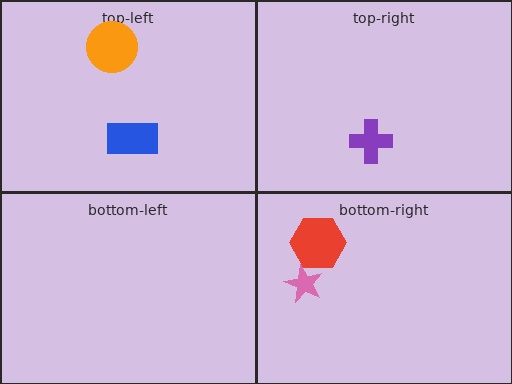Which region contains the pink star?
The bottom-right region.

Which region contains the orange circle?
The top-left region.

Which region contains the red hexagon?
The bottom-right region.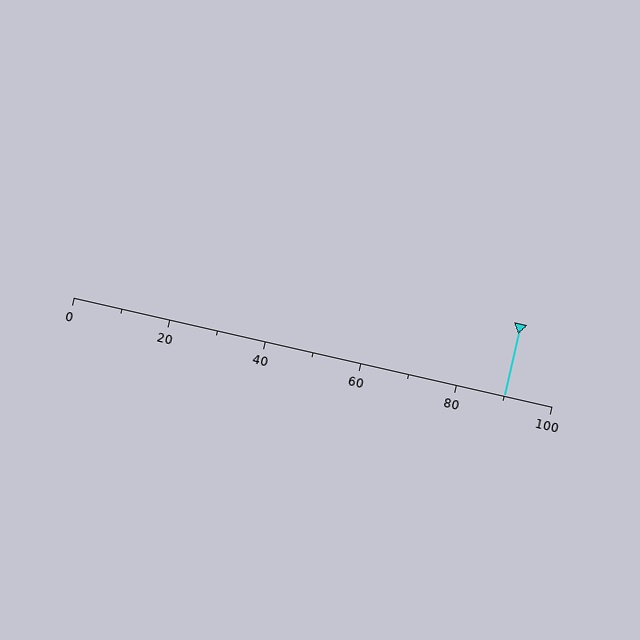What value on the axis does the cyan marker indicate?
The marker indicates approximately 90.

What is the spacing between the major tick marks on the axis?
The major ticks are spaced 20 apart.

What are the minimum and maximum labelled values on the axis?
The axis runs from 0 to 100.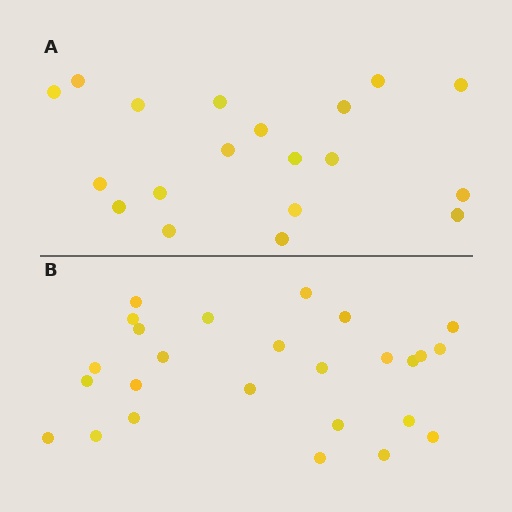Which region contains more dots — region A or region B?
Region B (the bottom region) has more dots.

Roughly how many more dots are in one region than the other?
Region B has roughly 8 or so more dots than region A.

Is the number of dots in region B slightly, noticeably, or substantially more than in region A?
Region B has noticeably more, but not dramatically so. The ratio is roughly 1.4 to 1.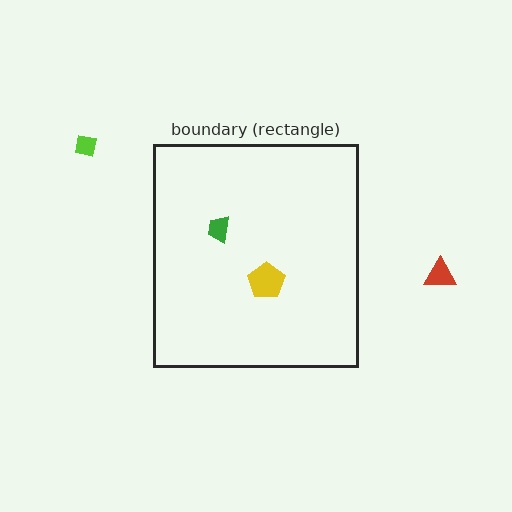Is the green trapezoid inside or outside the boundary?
Inside.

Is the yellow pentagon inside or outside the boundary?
Inside.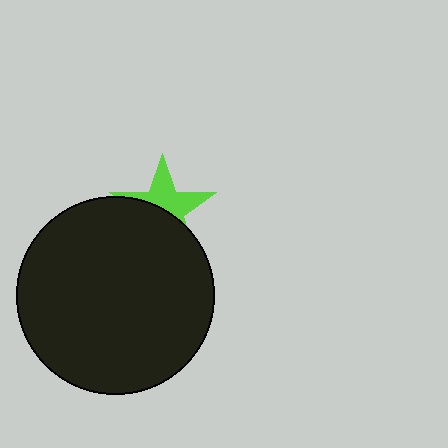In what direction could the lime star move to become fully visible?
The lime star could move up. That would shift it out from behind the black circle entirely.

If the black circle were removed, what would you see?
You would see the complete lime star.